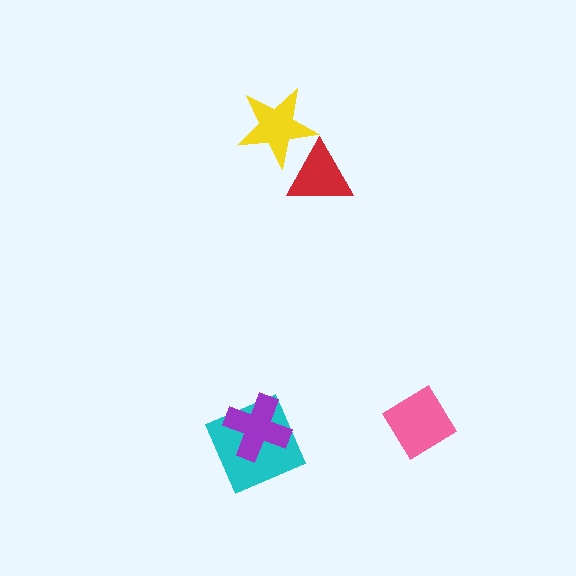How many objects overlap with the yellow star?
1 object overlaps with the yellow star.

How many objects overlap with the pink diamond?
0 objects overlap with the pink diamond.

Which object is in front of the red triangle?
The yellow star is in front of the red triangle.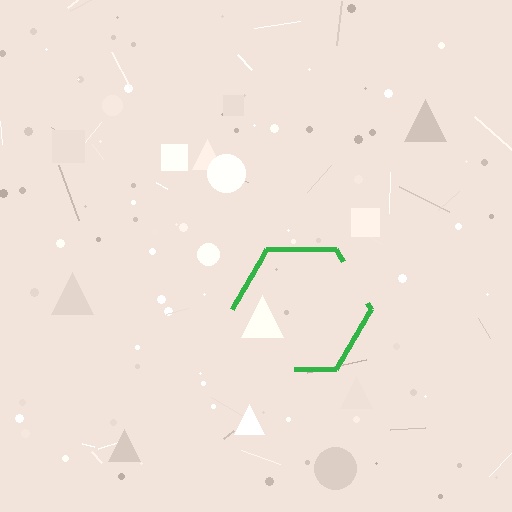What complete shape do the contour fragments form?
The contour fragments form a hexagon.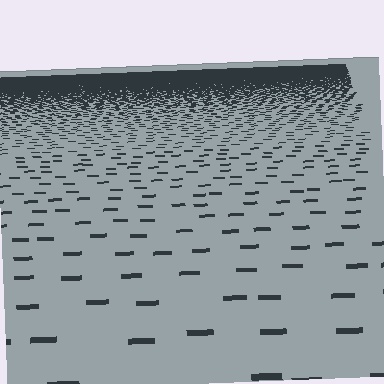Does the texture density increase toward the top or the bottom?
Density increases toward the top.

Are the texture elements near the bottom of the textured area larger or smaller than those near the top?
Larger. Near the bottom, elements are closer to the viewer and appear at a bigger on-screen size.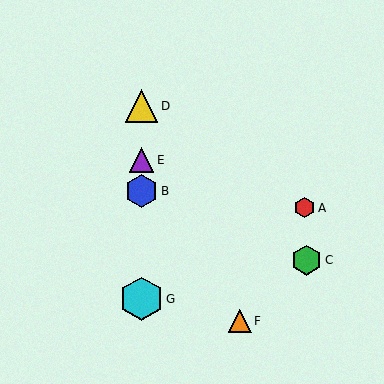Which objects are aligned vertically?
Objects B, D, E, G are aligned vertically.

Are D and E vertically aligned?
Yes, both are at x≈141.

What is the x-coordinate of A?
Object A is at x≈304.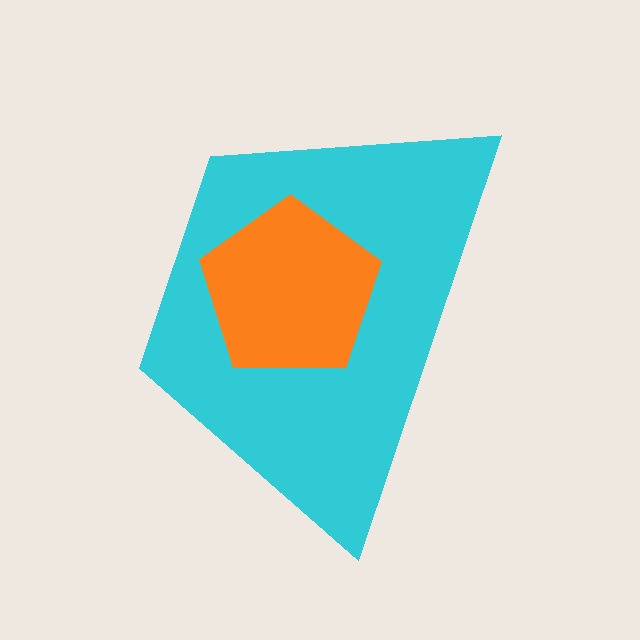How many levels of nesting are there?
2.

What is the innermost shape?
The orange pentagon.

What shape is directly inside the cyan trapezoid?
The orange pentagon.